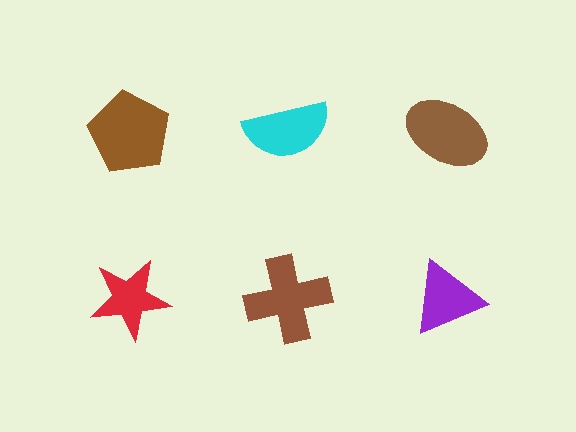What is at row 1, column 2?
A cyan semicircle.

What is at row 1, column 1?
A brown pentagon.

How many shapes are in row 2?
3 shapes.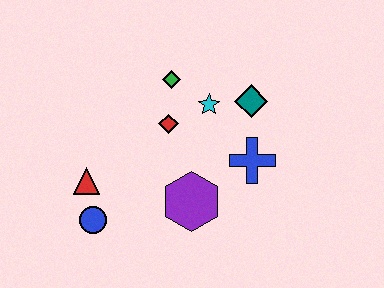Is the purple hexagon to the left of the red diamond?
No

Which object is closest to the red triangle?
The blue circle is closest to the red triangle.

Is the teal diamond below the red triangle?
No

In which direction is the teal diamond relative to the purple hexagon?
The teal diamond is above the purple hexagon.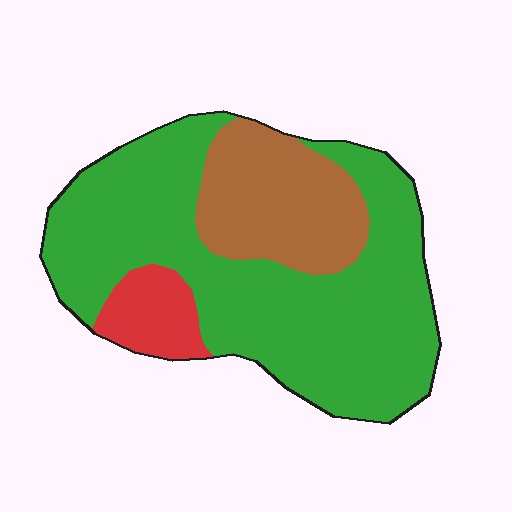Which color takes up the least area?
Red, at roughly 10%.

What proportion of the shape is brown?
Brown covers around 25% of the shape.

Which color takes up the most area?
Green, at roughly 70%.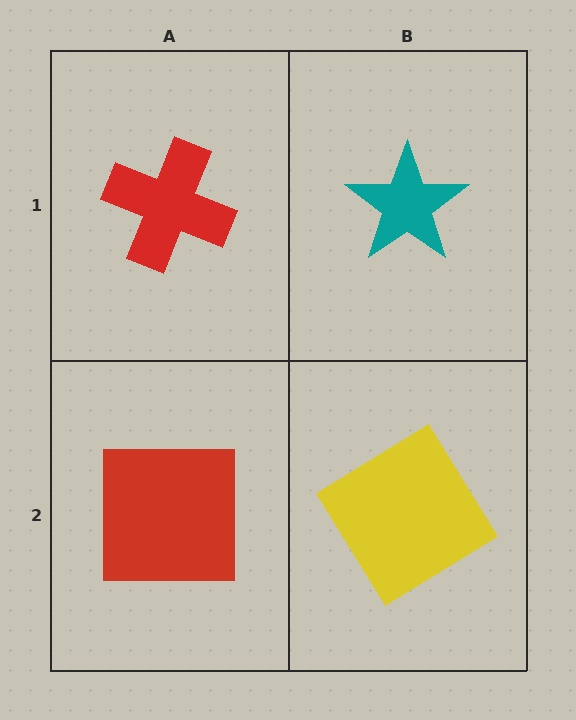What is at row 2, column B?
A yellow diamond.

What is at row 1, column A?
A red cross.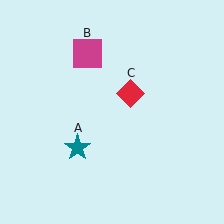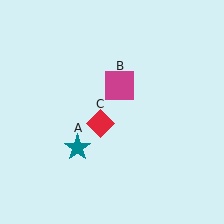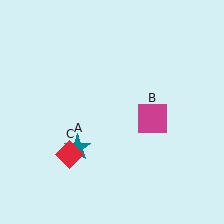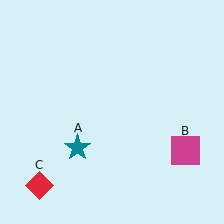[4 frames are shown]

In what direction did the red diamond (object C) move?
The red diamond (object C) moved down and to the left.